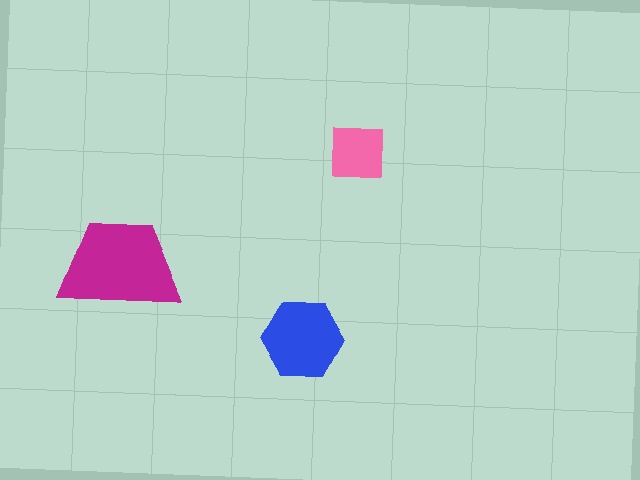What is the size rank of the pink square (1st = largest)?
3rd.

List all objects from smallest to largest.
The pink square, the blue hexagon, the magenta trapezoid.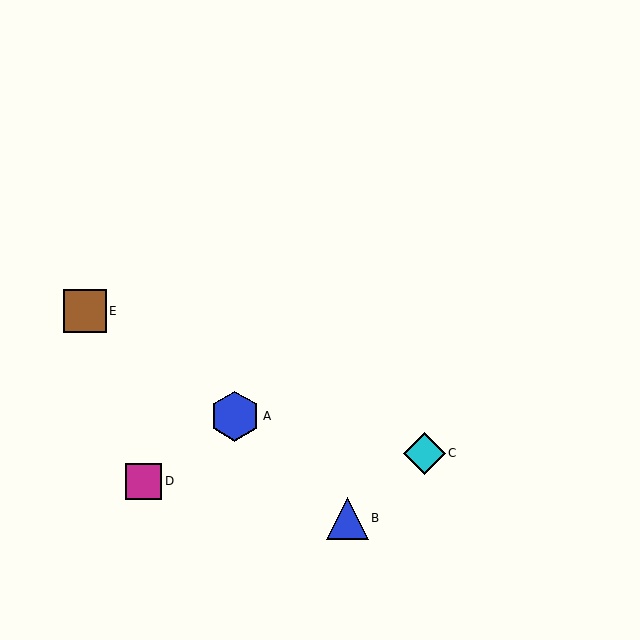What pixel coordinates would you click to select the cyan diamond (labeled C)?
Click at (424, 453) to select the cyan diamond C.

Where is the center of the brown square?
The center of the brown square is at (85, 311).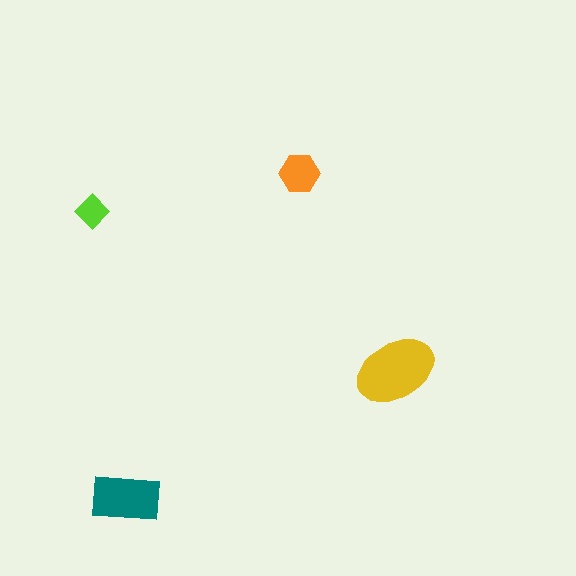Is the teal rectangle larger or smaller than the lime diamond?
Larger.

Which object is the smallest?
The lime diamond.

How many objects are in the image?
There are 4 objects in the image.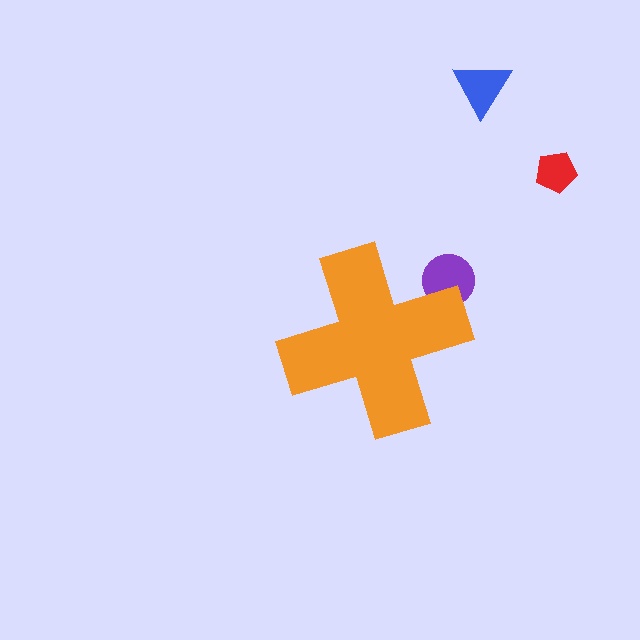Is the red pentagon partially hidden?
No, the red pentagon is fully visible.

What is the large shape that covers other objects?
An orange cross.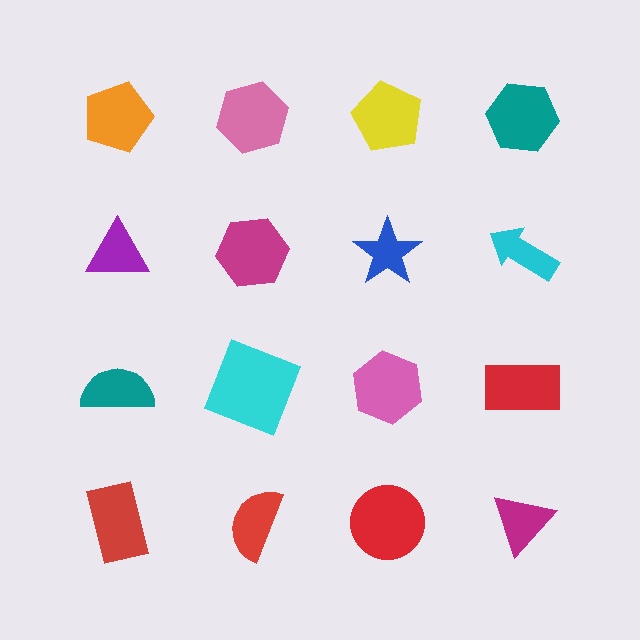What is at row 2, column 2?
A magenta hexagon.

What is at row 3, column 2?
A cyan square.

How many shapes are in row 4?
4 shapes.